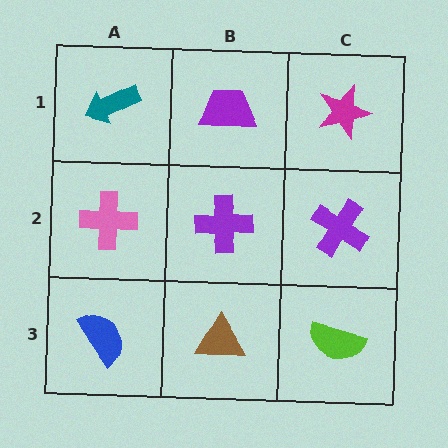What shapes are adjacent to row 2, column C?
A magenta star (row 1, column C), a lime semicircle (row 3, column C), a purple cross (row 2, column B).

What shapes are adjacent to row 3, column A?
A pink cross (row 2, column A), a brown triangle (row 3, column B).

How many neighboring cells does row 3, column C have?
2.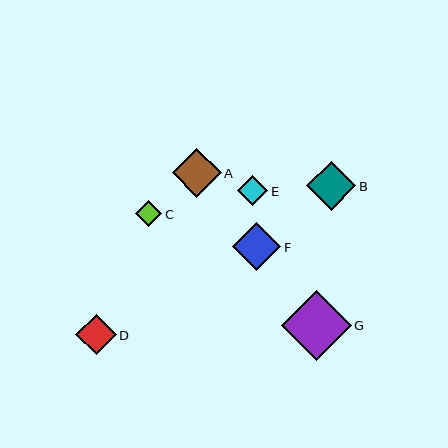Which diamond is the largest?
Diamond G is the largest with a size of approximately 70 pixels.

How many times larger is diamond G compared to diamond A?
Diamond G is approximately 1.4 times the size of diamond A.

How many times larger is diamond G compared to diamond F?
Diamond G is approximately 1.5 times the size of diamond F.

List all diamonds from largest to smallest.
From largest to smallest: G, B, A, F, D, E, C.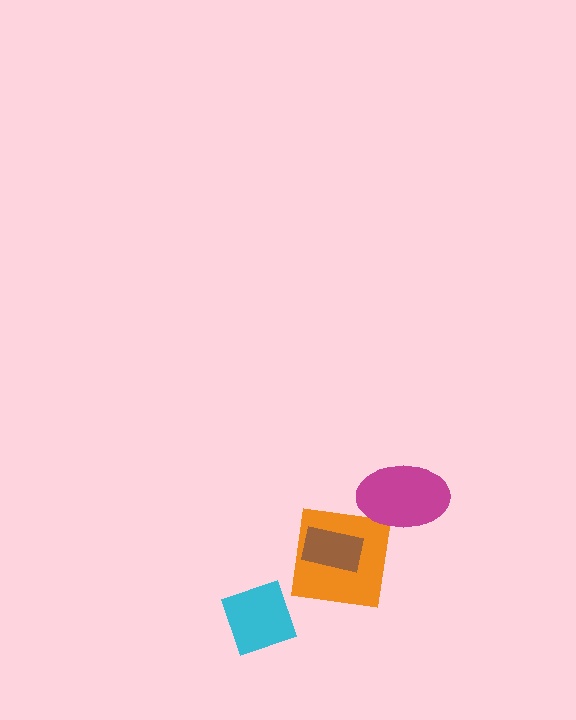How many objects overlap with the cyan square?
0 objects overlap with the cyan square.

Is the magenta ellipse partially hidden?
No, no other shape covers it.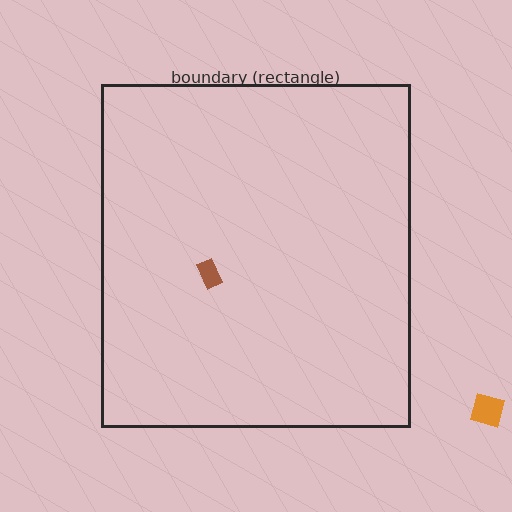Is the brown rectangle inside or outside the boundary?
Inside.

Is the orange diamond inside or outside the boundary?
Outside.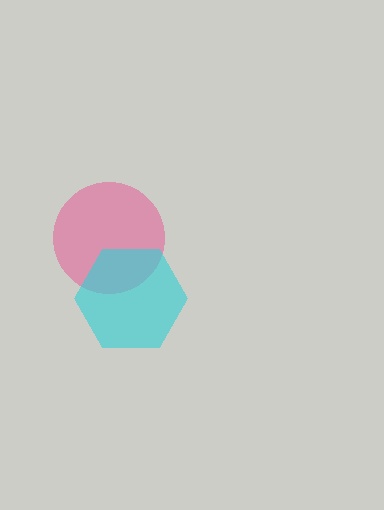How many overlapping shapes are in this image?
There are 2 overlapping shapes in the image.